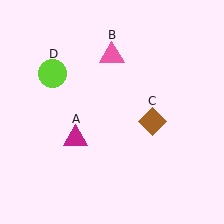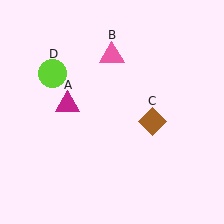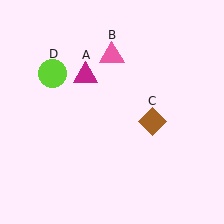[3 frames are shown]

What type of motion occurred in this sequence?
The magenta triangle (object A) rotated clockwise around the center of the scene.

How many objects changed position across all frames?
1 object changed position: magenta triangle (object A).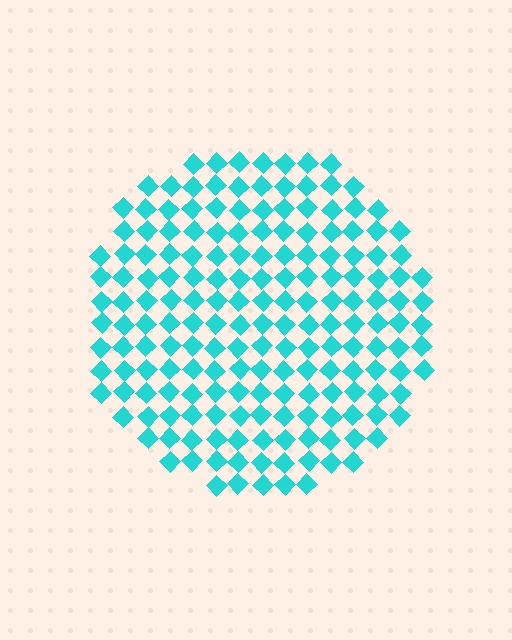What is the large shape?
The large shape is a circle.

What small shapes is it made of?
It is made of small diamonds.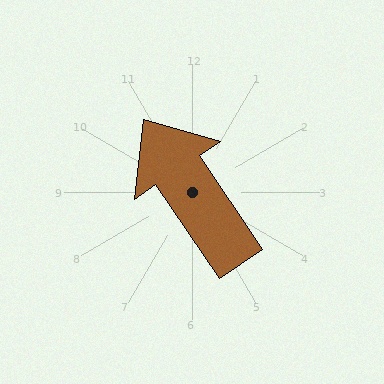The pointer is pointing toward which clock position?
Roughly 11 o'clock.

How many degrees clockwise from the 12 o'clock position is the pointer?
Approximately 326 degrees.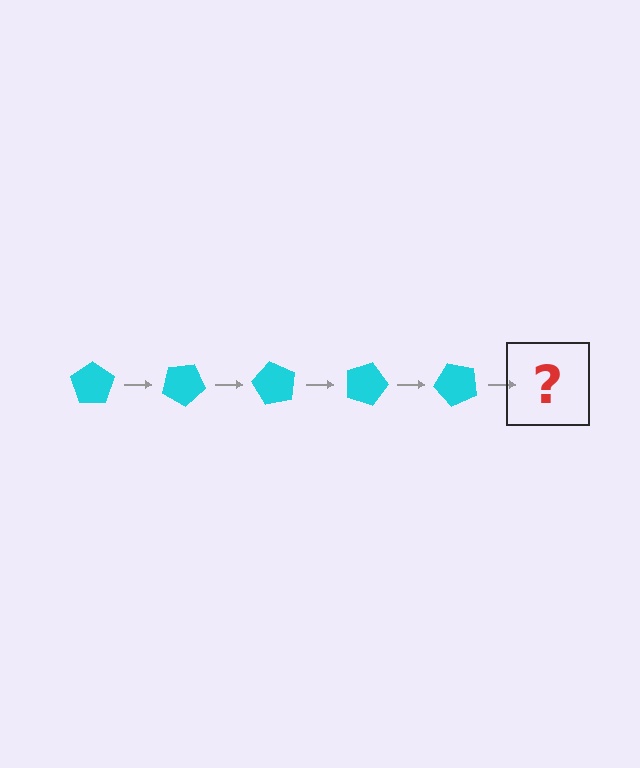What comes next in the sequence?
The next element should be a cyan pentagon rotated 150 degrees.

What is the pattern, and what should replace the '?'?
The pattern is that the pentagon rotates 30 degrees each step. The '?' should be a cyan pentagon rotated 150 degrees.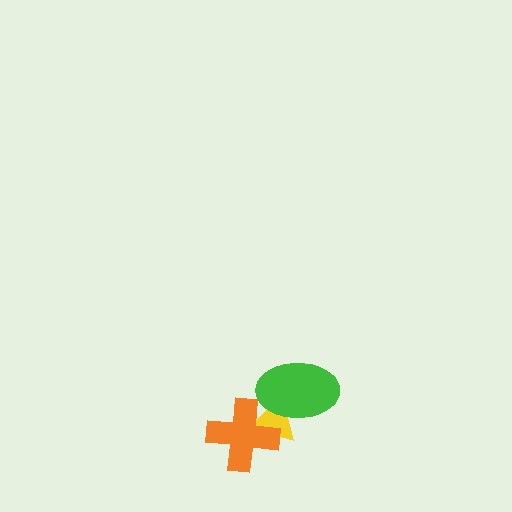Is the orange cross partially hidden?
Yes, it is partially covered by another shape.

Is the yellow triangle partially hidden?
Yes, it is partially covered by another shape.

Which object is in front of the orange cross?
The green ellipse is in front of the orange cross.